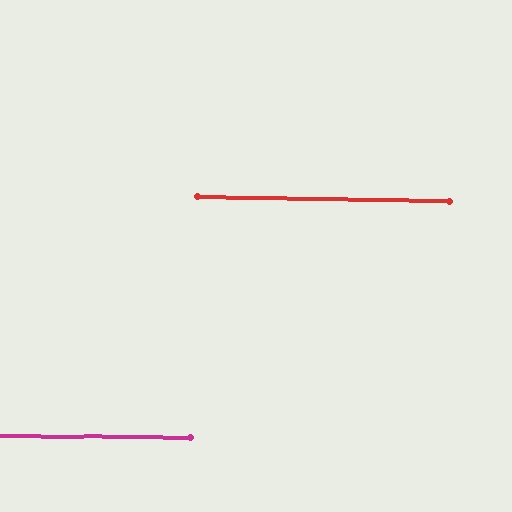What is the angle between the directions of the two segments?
Approximately 1 degree.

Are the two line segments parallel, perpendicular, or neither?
Parallel — their directions differ by only 0.8°.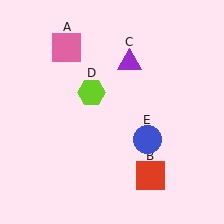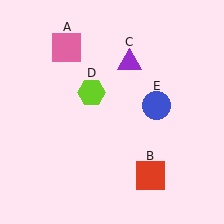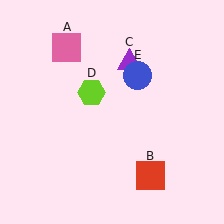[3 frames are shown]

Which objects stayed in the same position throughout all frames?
Pink square (object A) and red square (object B) and purple triangle (object C) and lime hexagon (object D) remained stationary.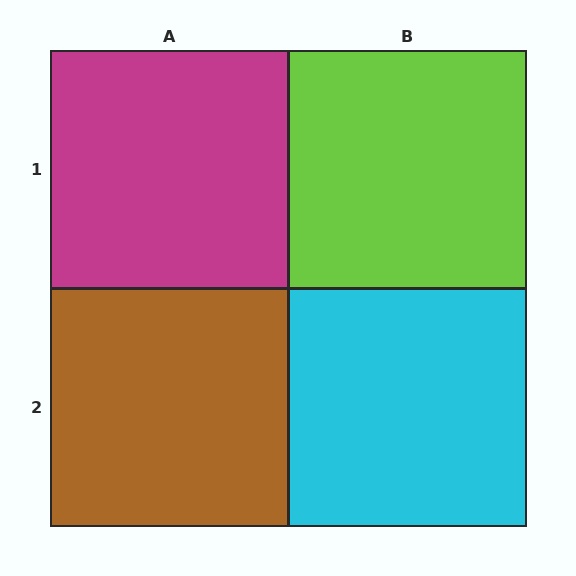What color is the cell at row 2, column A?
Brown.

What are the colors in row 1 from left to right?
Magenta, lime.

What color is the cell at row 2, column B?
Cyan.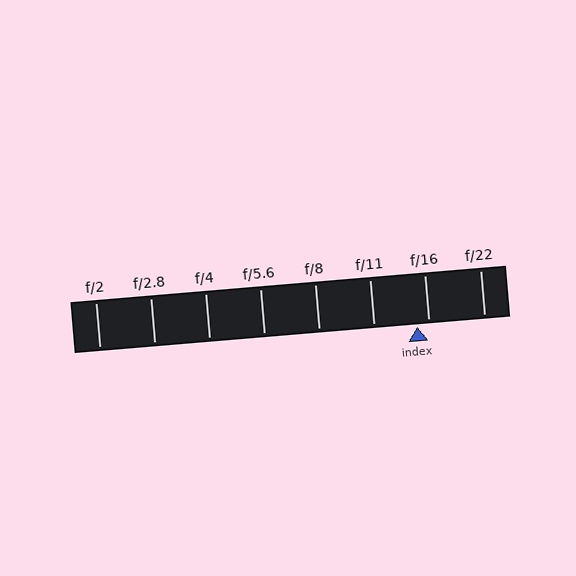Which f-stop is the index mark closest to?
The index mark is closest to f/16.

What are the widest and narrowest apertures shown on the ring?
The widest aperture shown is f/2 and the narrowest is f/22.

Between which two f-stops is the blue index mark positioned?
The index mark is between f/11 and f/16.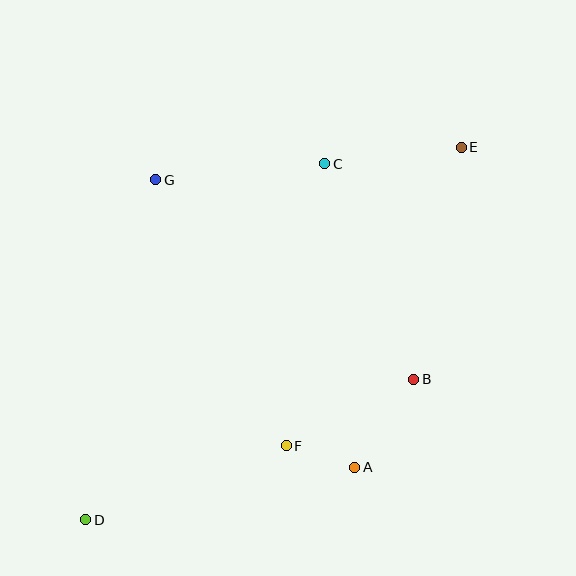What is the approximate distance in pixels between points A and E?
The distance between A and E is approximately 337 pixels.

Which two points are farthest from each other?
Points D and E are farthest from each other.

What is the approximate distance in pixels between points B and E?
The distance between B and E is approximately 237 pixels.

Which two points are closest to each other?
Points A and F are closest to each other.